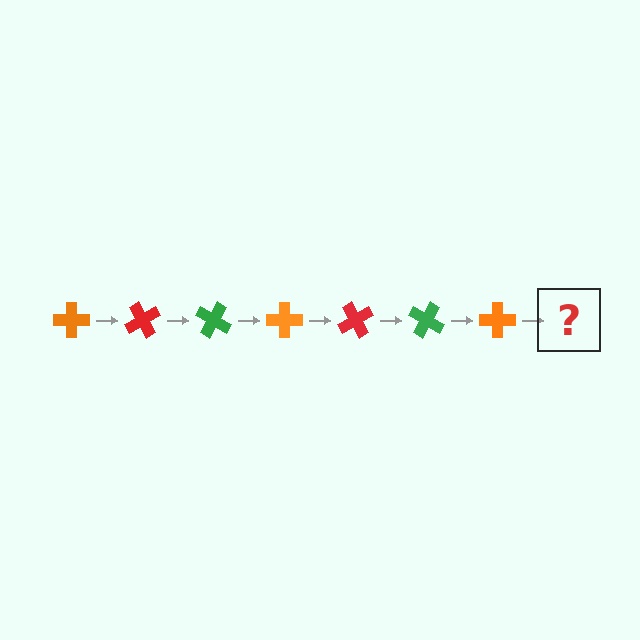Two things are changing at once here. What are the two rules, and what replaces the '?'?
The two rules are that it rotates 60 degrees each step and the color cycles through orange, red, and green. The '?' should be a red cross, rotated 420 degrees from the start.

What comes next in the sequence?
The next element should be a red cross, rotated 420 degrees from the start.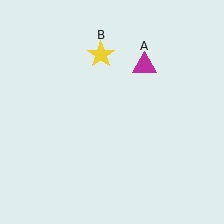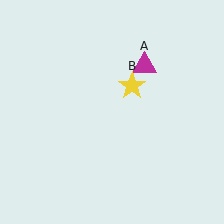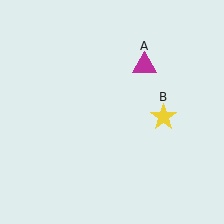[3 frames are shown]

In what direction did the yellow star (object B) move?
The yellow star (object B) moved down and to the right.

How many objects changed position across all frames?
1 object changed position: yellow star (object B).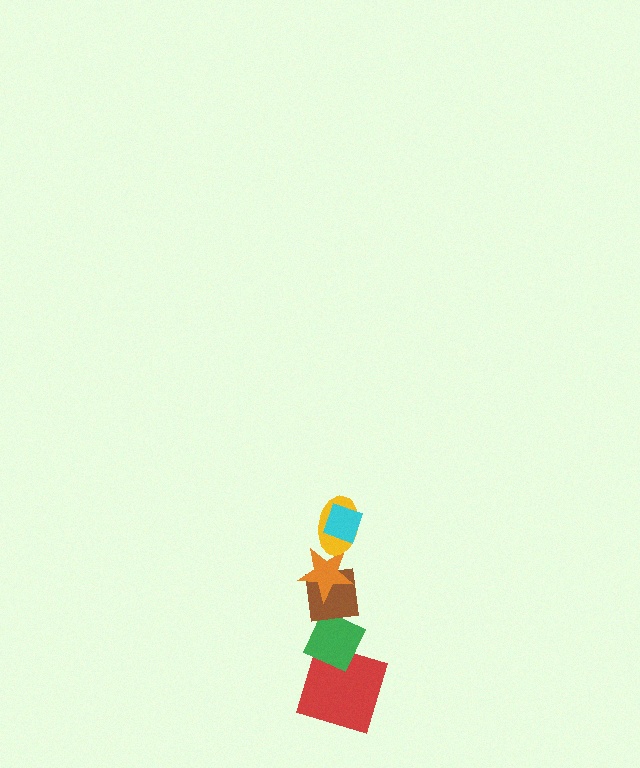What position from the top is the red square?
The red square is 6th from the top.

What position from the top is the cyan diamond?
The cyan diamond is 1st from the top.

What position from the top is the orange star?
The orange star is 3rd from the top.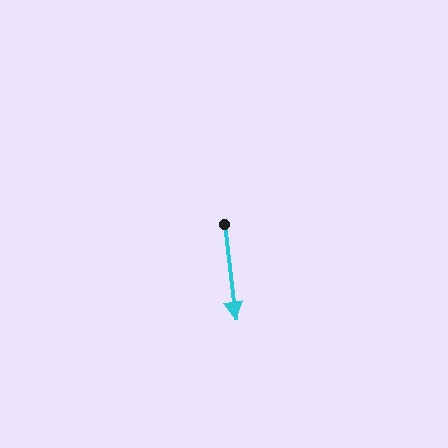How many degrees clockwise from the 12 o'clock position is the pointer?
Approximately 173 degrees.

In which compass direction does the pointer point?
South.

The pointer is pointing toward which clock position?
Roughly 6 o'clock.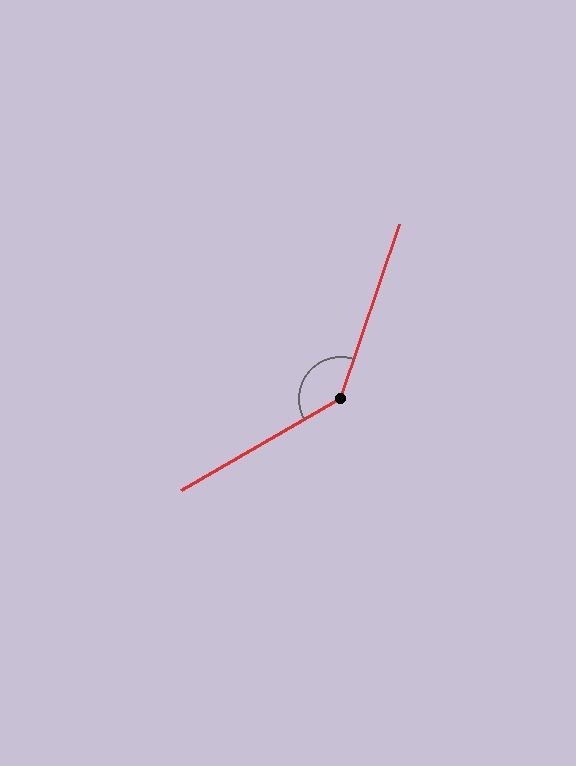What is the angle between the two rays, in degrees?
Approximately 138 degrees.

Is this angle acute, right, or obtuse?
It is obtuse.